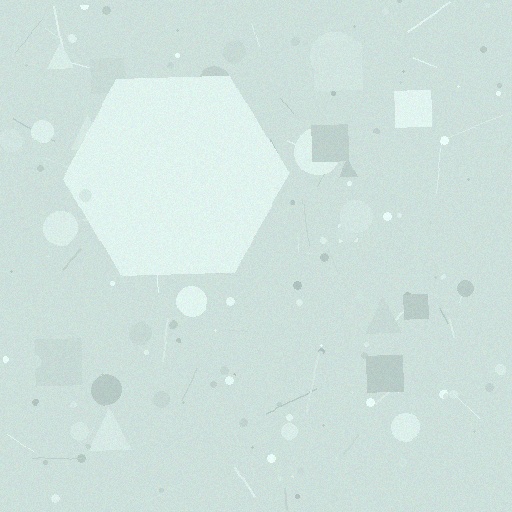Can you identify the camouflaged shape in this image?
The camouflaged shape is a hexagon.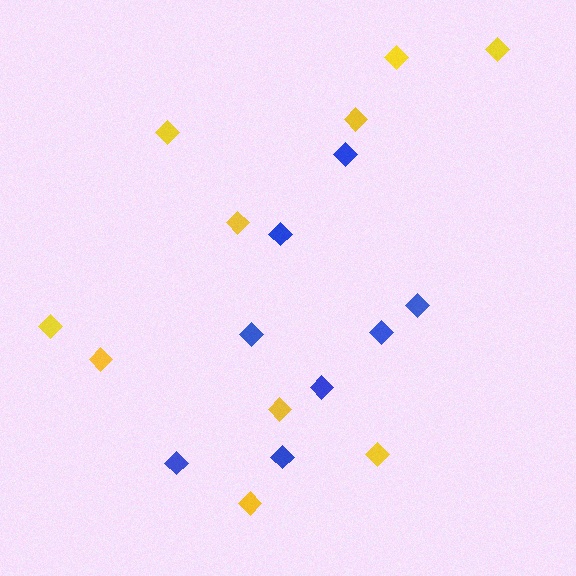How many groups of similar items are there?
There are 2 groups: one group of blue diamonds (8) and one group of yellow diamonds (10).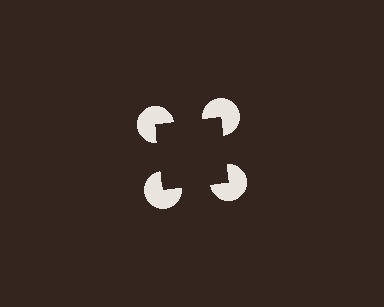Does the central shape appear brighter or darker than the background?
It typically appears slightly darker than the background, even though no actual brightness change is drawn.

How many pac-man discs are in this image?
There are 4 — one at each vertex of the illusory square.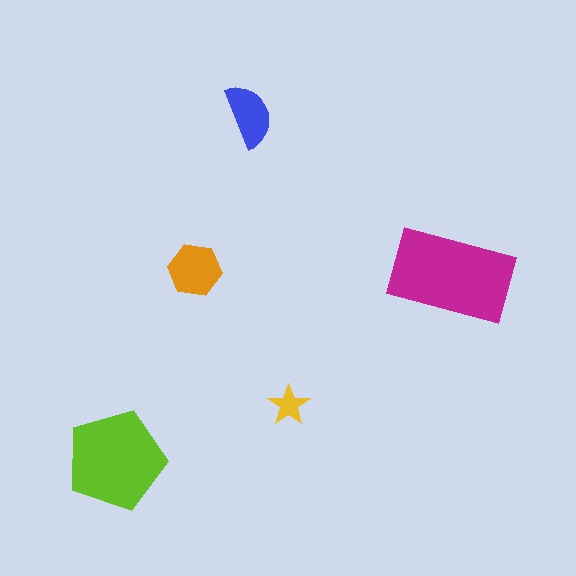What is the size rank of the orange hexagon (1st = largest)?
3rd.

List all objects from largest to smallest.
The magenta rectangle, the lime pentagon, the orange hexagon, the blue semicircle, the yellow star.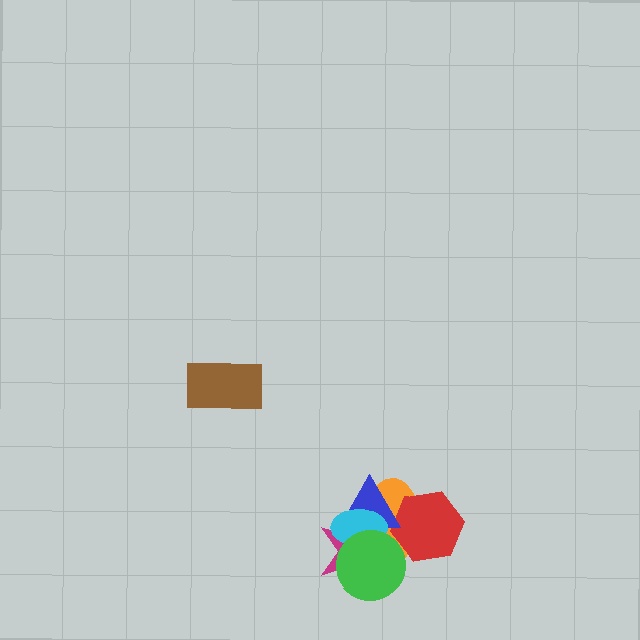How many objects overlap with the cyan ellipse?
4 objects overlap with the cyan ellipse.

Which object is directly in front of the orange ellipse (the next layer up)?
The red hexagon is directly in front of the orange ellipse.